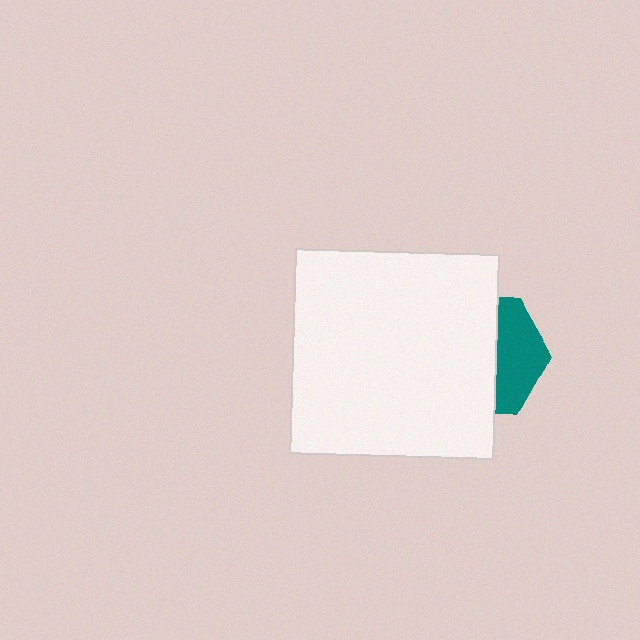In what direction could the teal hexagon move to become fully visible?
The teal hexagon could move right. That would shift it out from behind the white square entirely.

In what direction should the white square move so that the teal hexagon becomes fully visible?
The white square should move left. That is the shortest direction to clear the overlap and leave the teal hexagon fully visible.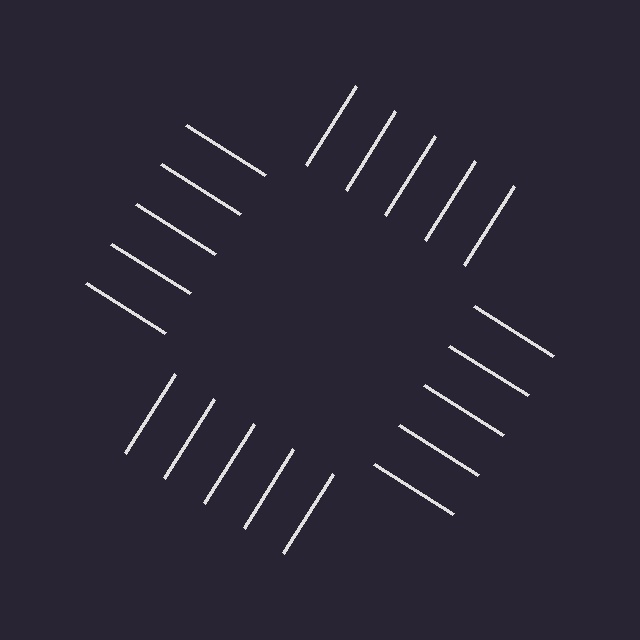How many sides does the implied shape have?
4 sides — the line-ends trace a square.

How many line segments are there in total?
20 — 5 along each of the 4 edges.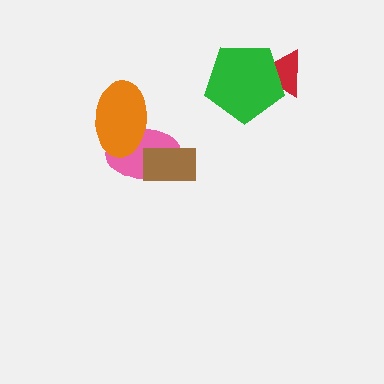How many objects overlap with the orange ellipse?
1 object overlaps with the orange ellipse.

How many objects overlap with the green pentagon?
1 object overlaps with the green pentagon.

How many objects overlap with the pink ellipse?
2 objects overlap with the pink ellipse.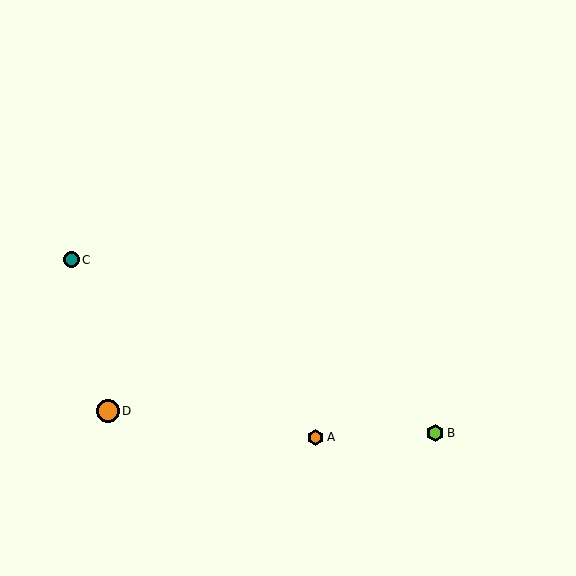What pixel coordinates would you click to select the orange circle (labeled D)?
Click at (108, 411) to select the orange circle D.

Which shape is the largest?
The orange circle (labeled D) is the largest.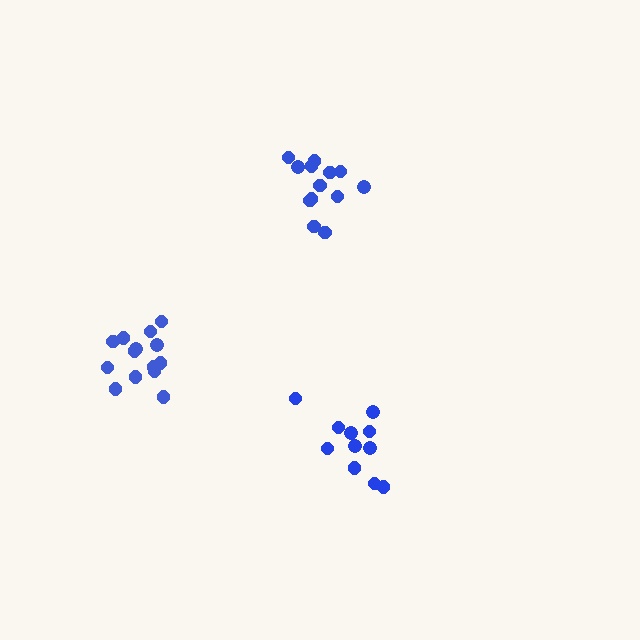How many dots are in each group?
Group 1: 13 dots, Group 2: 14 dots, Group 3: 11 dots (38 total).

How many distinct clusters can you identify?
There are 3 distinct clusters.